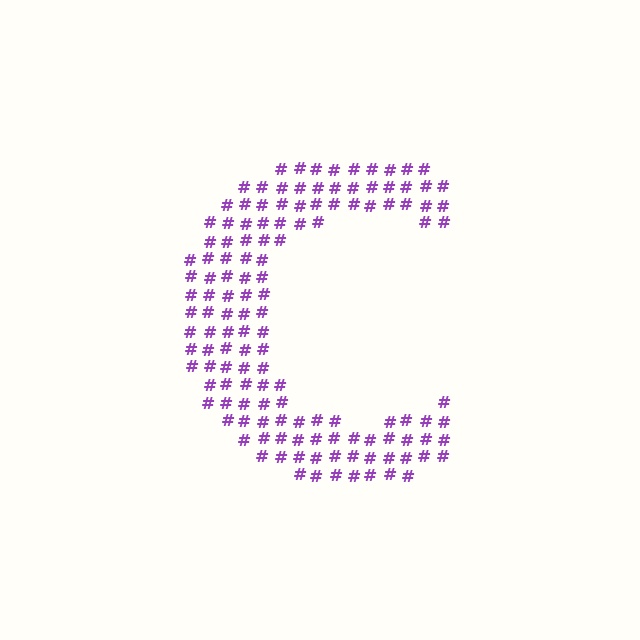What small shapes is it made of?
It is made of small hash symbols.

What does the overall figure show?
The overall figure shows the letter C.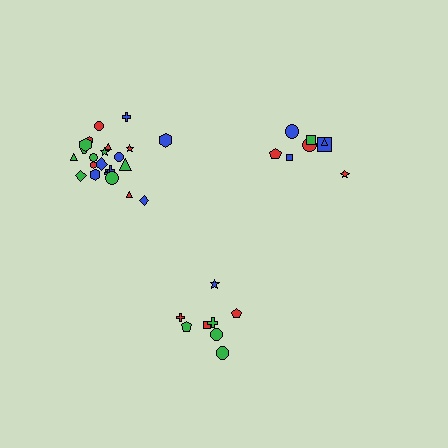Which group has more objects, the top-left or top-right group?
The top-left group.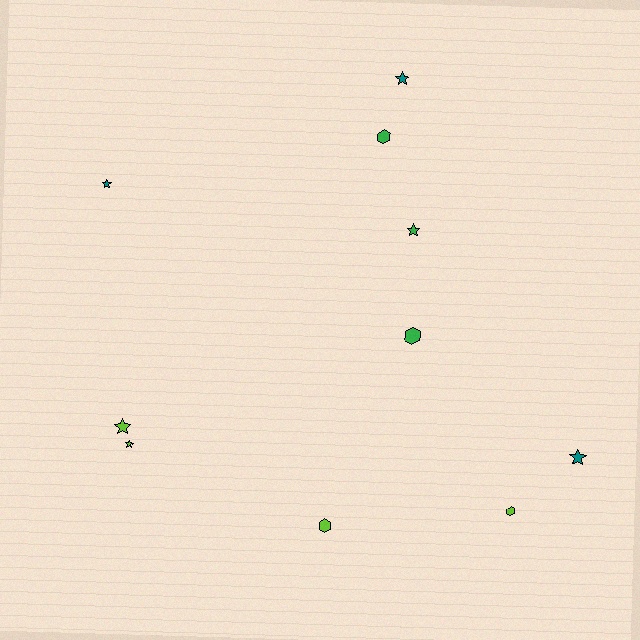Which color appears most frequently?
Lime, with 4 objects.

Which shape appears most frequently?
Star, with 6 objects.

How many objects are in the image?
There are 10 objects.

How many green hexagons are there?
There are 2 green hexagons.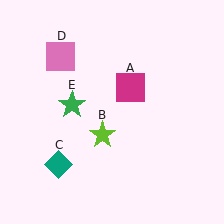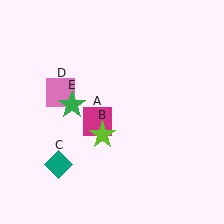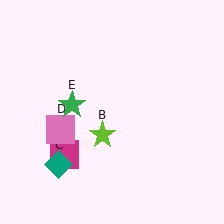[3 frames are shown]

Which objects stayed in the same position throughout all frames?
Lime star (object B) and teal diamond (object C) and green star (object E) remained stationary.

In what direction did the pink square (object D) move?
The pink square (object D) moved down.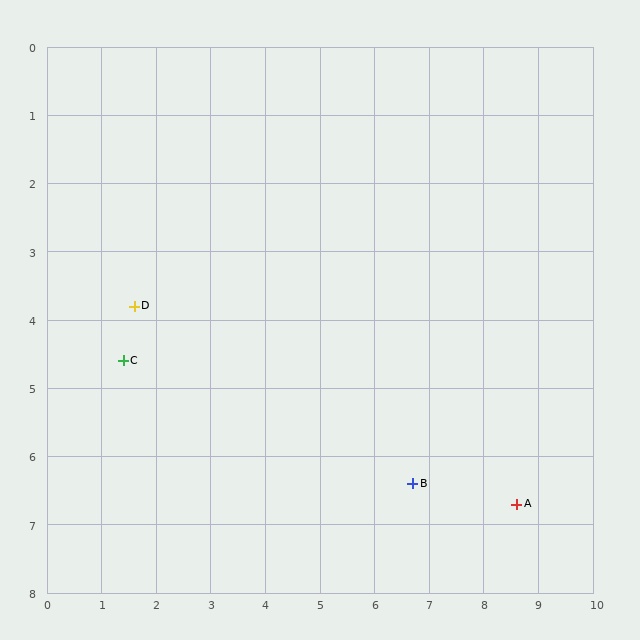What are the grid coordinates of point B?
Point B is at approximately (6.7, 6.4).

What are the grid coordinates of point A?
Point A is at approximately (8.6, 6.7).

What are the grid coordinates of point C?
Point C is at approximately (1.4, 4.6).